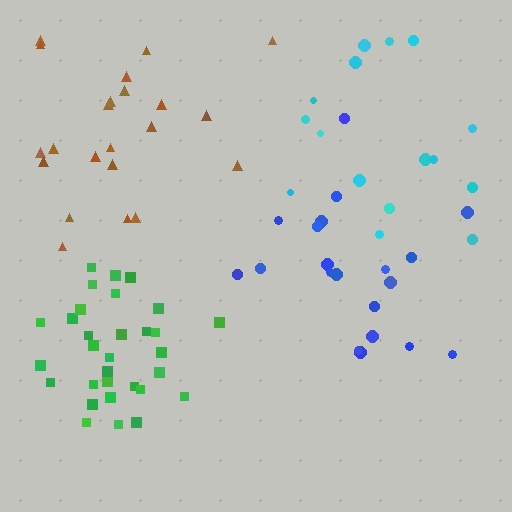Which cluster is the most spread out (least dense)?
Cyan.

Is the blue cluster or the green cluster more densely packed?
Green.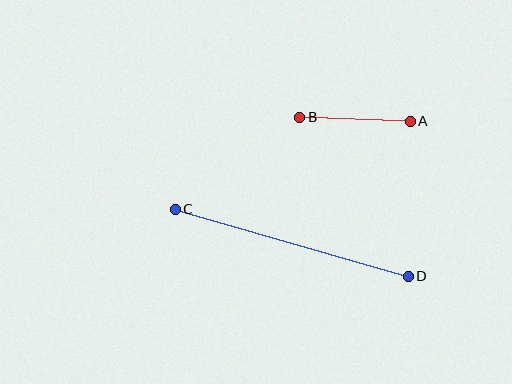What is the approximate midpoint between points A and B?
The midpoint is at approximately (355, 119) pixels.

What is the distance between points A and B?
The distance is approximately 111 pixels.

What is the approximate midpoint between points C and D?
The midpoint is at approximately (292, 243) pixels.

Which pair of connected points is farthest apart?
Points C and D are farthest apart.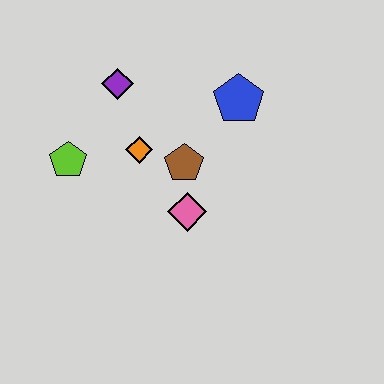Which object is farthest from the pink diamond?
The purple diamond is farthest from the pink diamond.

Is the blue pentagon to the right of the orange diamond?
Yes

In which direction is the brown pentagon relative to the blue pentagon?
The brown pentagon is below the blue pentagon.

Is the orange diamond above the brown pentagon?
Yes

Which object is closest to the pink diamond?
The brown pentagon is closest to the pink diamond.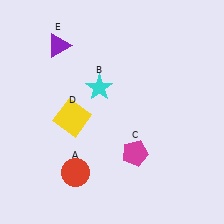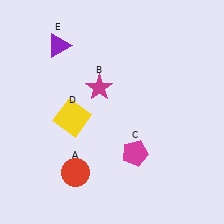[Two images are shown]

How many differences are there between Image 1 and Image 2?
There is 1 difference between the two images.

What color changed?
The star (B) changed from cyan in Image 1 to magenta in Image 2.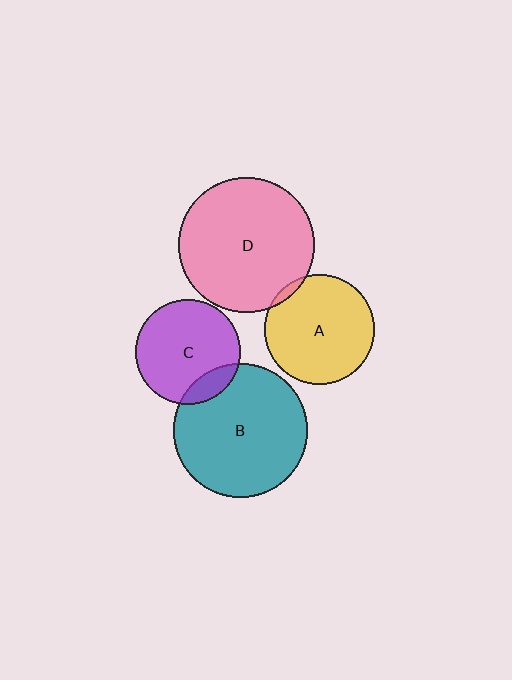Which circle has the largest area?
Circle D (pink).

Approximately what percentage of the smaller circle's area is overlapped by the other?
Approximately 5%.